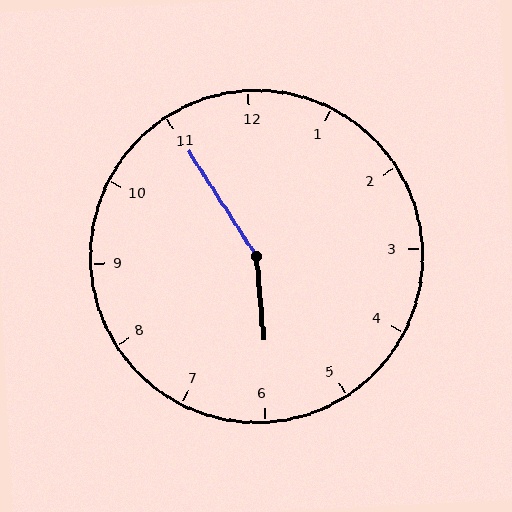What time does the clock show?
5:55.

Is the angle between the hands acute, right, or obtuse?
It is obtuse.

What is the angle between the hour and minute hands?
Approximately 152 degrees.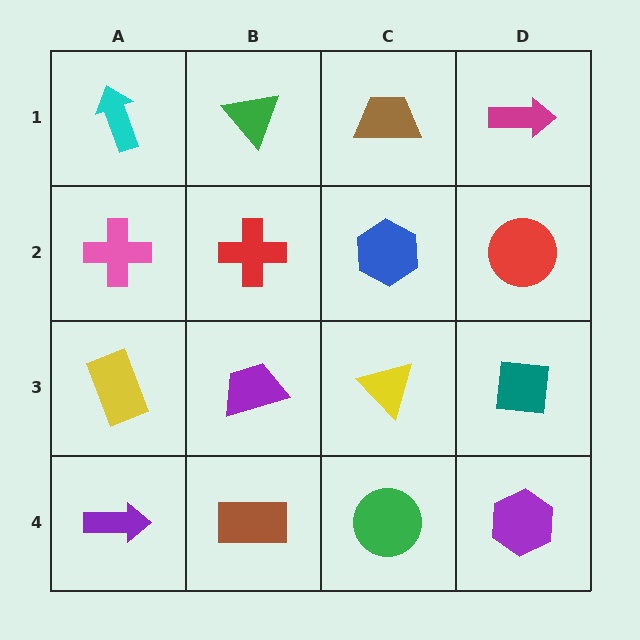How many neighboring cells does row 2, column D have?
3.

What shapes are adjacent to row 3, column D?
A red circle (row 2, column D), a purple hexagon (row 4, column D), a yellow triangle (row 3, column C).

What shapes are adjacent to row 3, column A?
A pink cross (row 2, column A), a purple arrow (row 4, column A), a purple trapezoid (row 3, column B).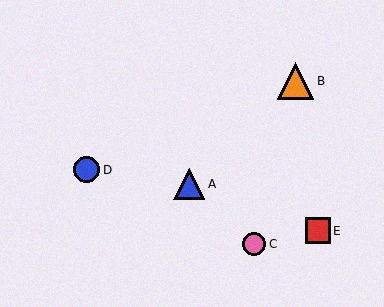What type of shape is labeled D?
Shape D is a blue circle.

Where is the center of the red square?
The center of the red square is at (318, 231).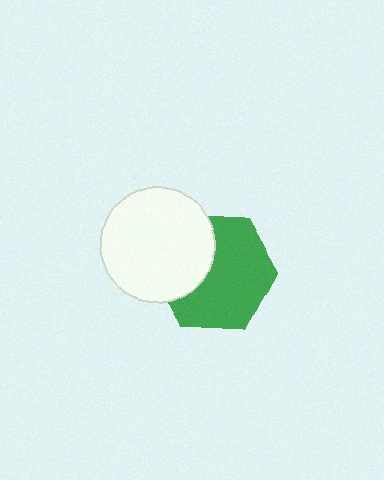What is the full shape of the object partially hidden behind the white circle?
The partially hidden object is a green hexagon.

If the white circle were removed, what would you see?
You would see the complete green hexagon.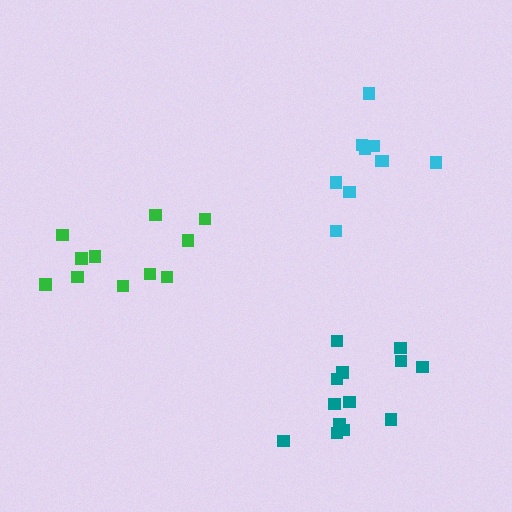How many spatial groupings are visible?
There are 3 spatial groupings.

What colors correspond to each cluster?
The clusters are colored: teal, cyan, green.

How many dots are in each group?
Group 1: 13 dots, Group 2: 10 dots, Group 3: 11 dots (34 total).